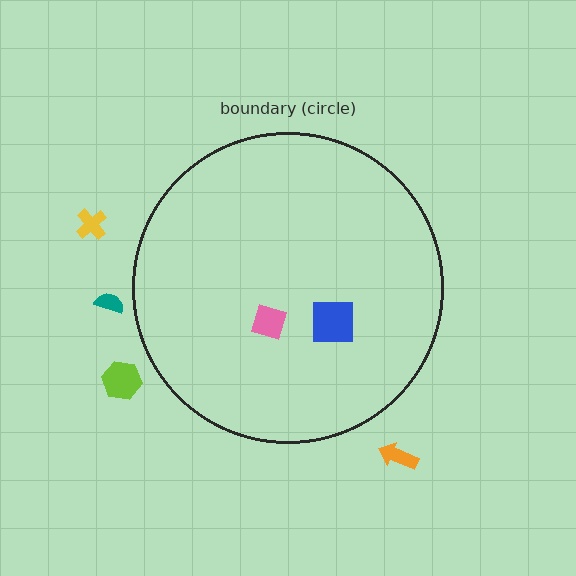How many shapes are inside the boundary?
2 inside, 4 outside.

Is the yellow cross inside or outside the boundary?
Outside.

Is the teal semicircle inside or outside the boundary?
Outside.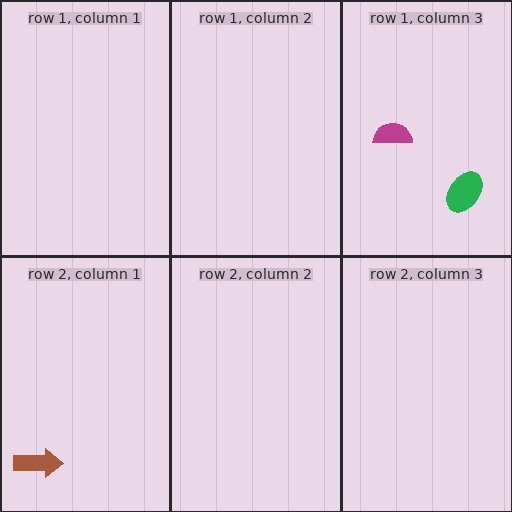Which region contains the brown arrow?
The row 2, column 1 region.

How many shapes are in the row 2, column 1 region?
1.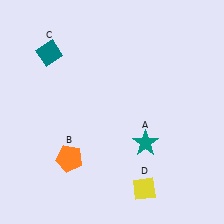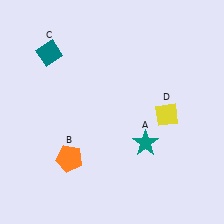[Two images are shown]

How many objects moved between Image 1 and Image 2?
1 object moved between the two images.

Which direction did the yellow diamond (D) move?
The yellow diamond (D) moved up.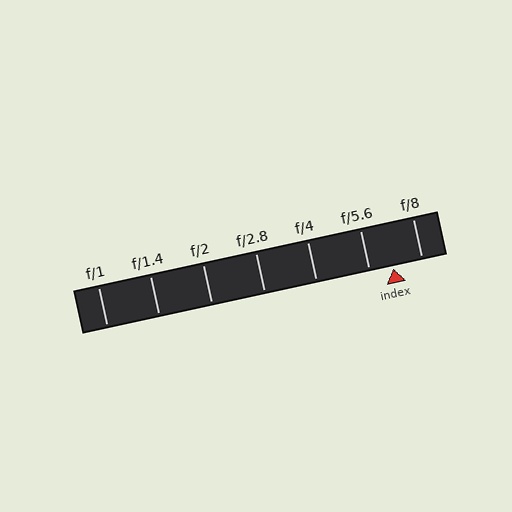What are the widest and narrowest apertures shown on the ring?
The widest aperture shown is f/1 and the narrowest is f/8.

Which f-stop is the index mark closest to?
The index mark is closest to f/5.6.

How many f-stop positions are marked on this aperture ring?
There are 7 f-stop positions marked.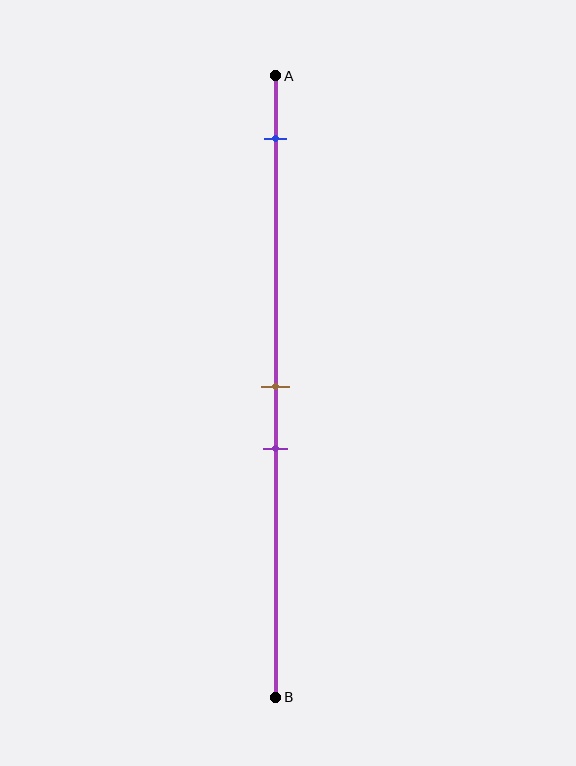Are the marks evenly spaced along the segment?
No, the marks are not evenly spaced.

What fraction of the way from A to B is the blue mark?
The blue mark is approximately 10% (0.1) of the way from A to B.